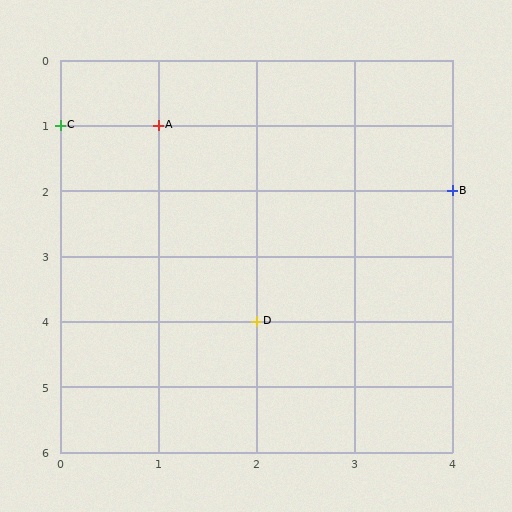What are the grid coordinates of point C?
Point C is at grid coordinates (0, 1).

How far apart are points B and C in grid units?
Points B and C are 4 columns and 1 row apart (about 4.1 grid units diagonally).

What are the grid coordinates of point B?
Point B is at grid coordinates (4, 2).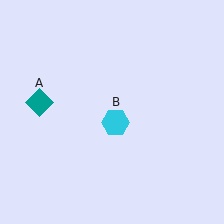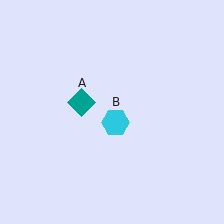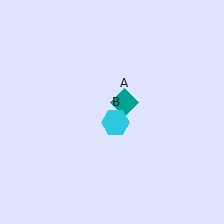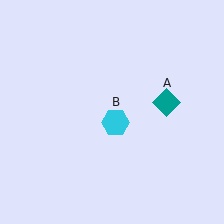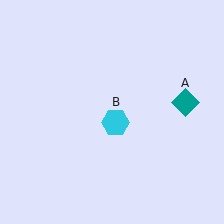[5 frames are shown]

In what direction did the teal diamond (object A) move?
The teal diamond (object A) moved right.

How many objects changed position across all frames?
1 object changed position: teal diamond (object A).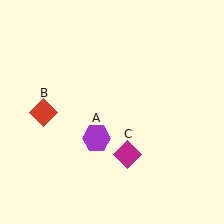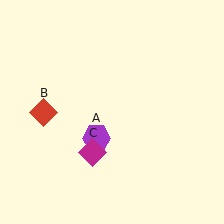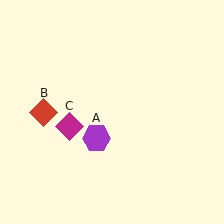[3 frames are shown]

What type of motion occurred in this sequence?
The magenta diamond (object C) rotated clockwise around the center of the scene.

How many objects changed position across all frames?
1 object changed position: magenta diamond (object C).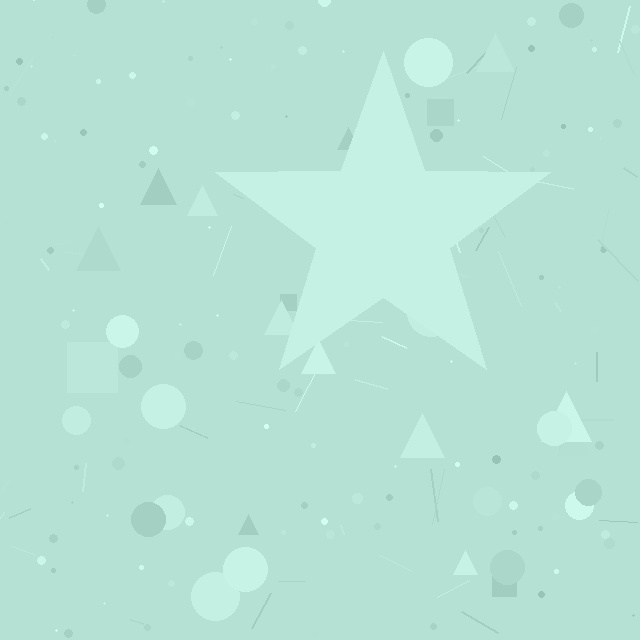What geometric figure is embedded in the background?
A star is embedded in the background.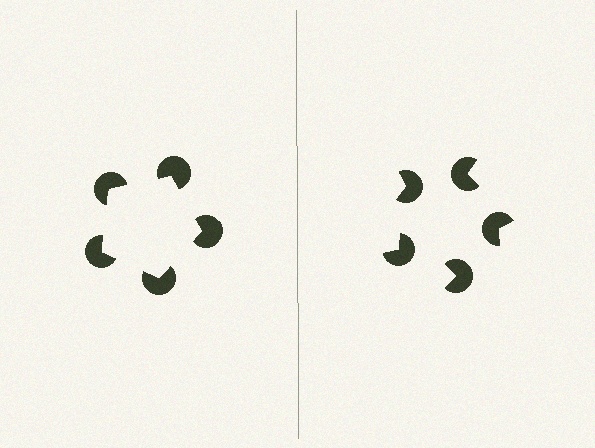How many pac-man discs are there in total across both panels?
10 — 5 on each side.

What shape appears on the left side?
An illusory pentagon.